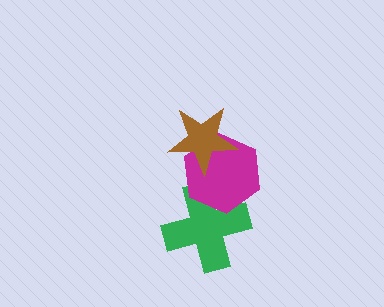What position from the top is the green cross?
The green cross is 3rd from the top.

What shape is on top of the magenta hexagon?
The brown star is on top of the magenta hexagon.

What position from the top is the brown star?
The brown star is 1st from the top.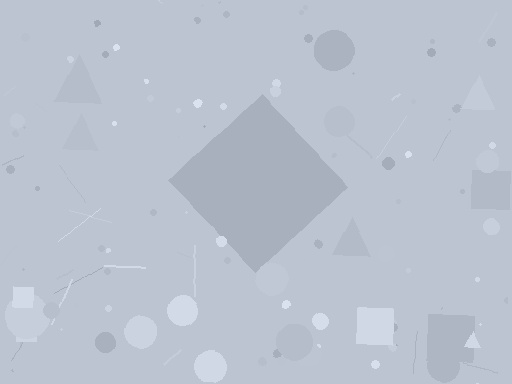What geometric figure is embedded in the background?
A diamond is embedded in the background.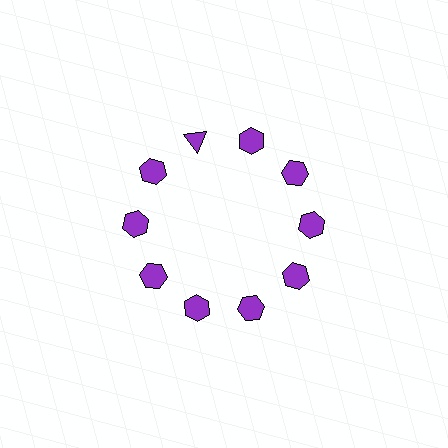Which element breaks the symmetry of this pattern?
The purple triangle at roughly the 11 o'clock position breaks the symmetry. All other shapes are purple hexagons.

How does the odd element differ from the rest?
It has a different shape: triangle instead of hexagon.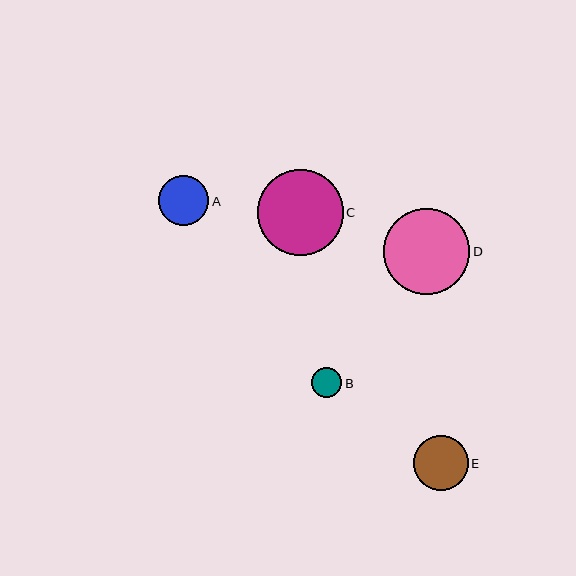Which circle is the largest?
Circle C is the largest with a size of approximately 86 pixels.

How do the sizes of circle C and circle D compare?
Circle C and circle D are approximately the same size.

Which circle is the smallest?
Circle B is the smallest with a size of approximately 30 pixels.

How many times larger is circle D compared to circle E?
Circle D is approximately 1.6 times the size of circle E.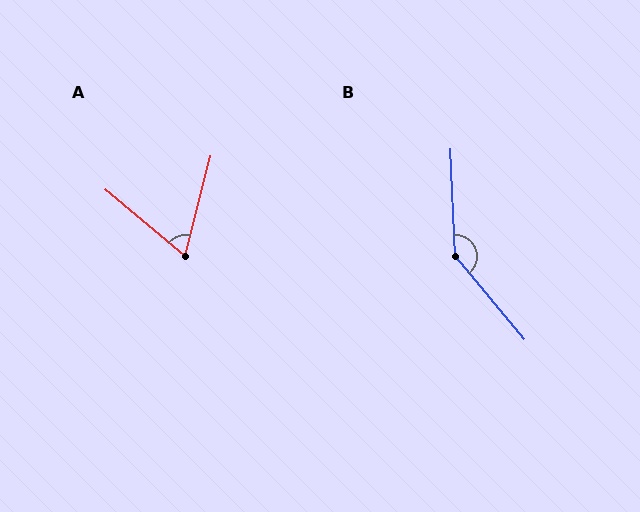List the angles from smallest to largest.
A (64°), B (142°).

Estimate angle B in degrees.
Approximately 142 degrees.